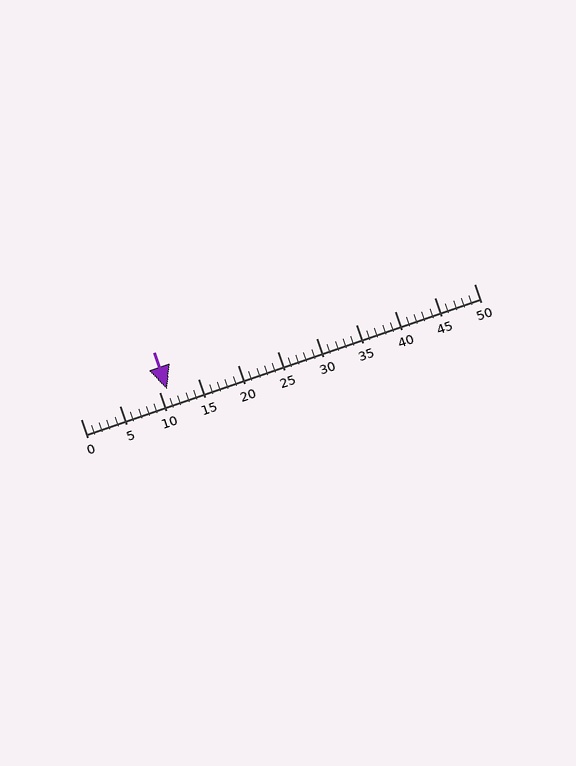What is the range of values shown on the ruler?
The ruler shows values from 0 to 50.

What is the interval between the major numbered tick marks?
The major tick marks are spaced 5 units apart.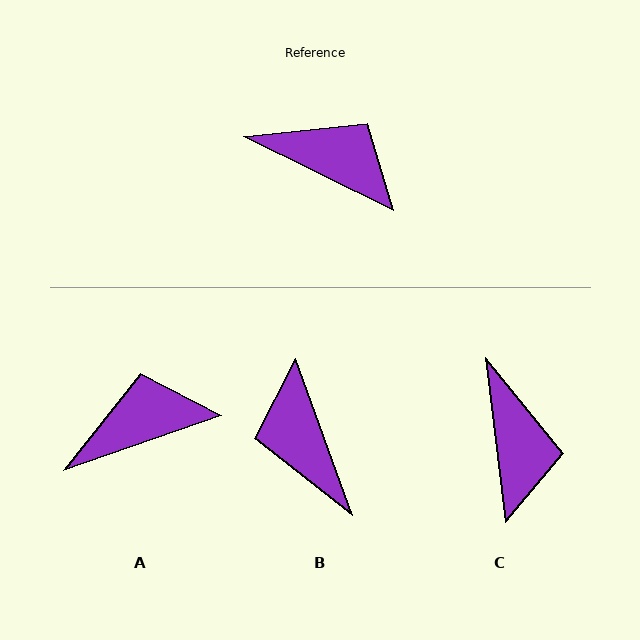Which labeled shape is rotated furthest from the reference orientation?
B, about 136 degrees away.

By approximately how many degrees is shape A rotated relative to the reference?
Approximately 45 degrees counter-clockwise.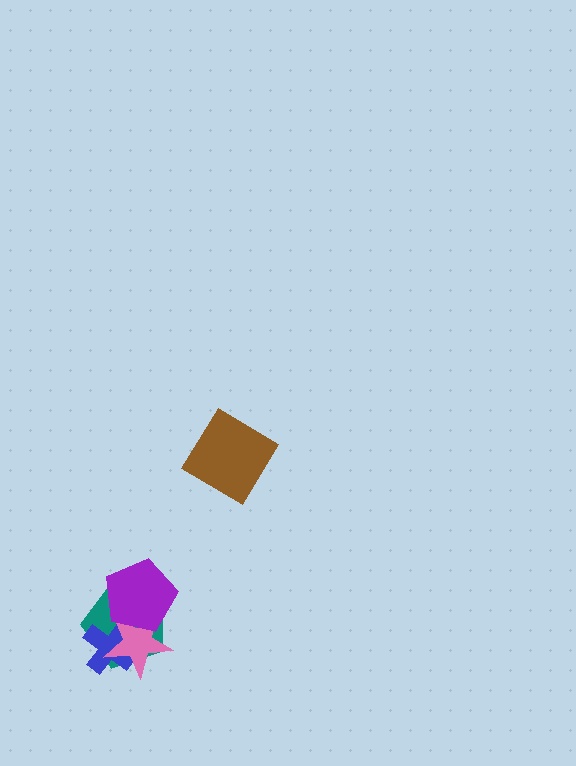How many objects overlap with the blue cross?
2 objects overlap with the blue cross.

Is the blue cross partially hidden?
Yes, it is partially covered by another shape.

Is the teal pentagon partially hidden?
Yes, it is partially covered by another shape.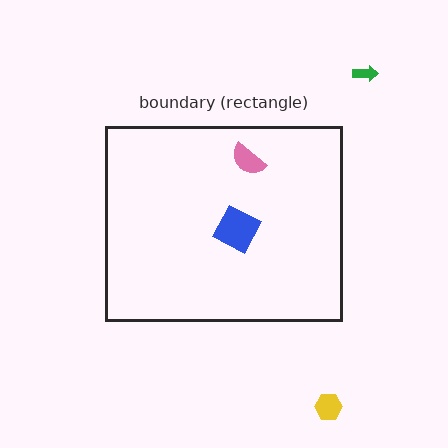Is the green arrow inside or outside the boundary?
Outside.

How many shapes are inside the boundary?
2 inside, 2 outside.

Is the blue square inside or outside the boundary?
Inside.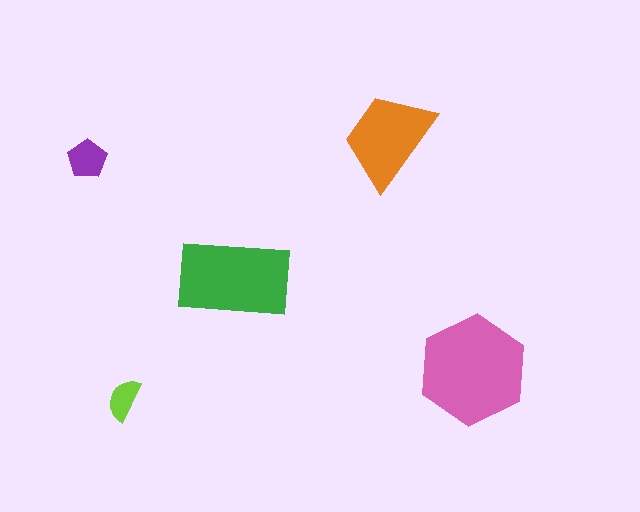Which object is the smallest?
The lime semicircle.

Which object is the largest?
The pink hexagon.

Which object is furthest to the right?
The pink hexagon is rightmost.